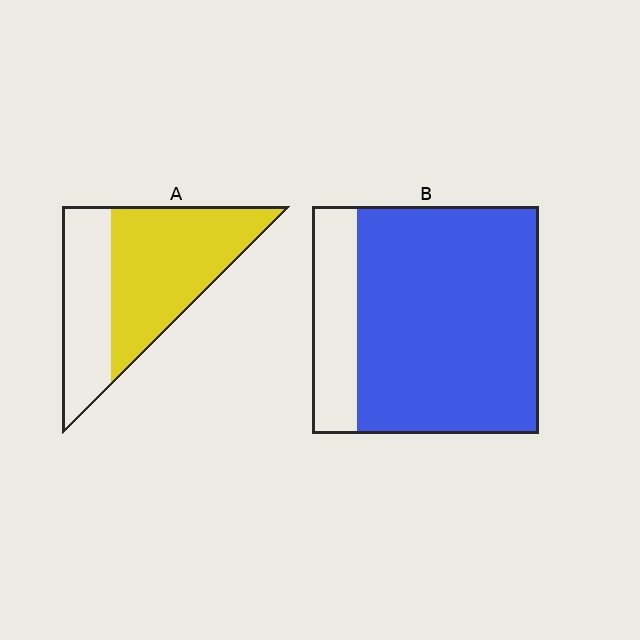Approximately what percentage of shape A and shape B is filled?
A is approximately 60% and B is approximately 80%.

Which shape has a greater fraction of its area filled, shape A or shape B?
Shape B.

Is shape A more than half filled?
Yes.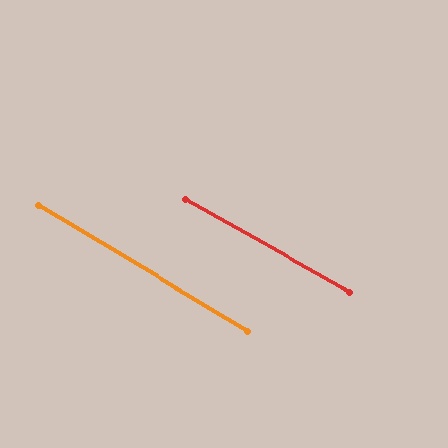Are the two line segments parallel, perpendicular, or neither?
Parallel — their directions differ by only 1.3°.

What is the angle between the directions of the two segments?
Approximately 1 degree.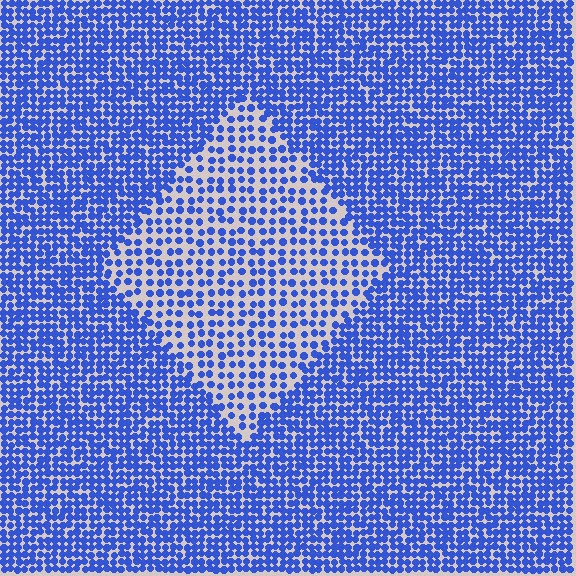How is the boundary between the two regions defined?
The boundary is defined by a change in element density (approximately 2.0x ratio). All elements are the same color, size, and shape.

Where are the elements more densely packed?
The elements are more densely packed outside the diamond boundary.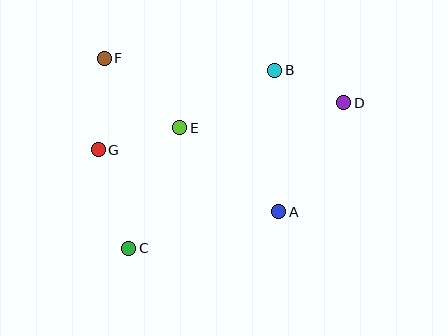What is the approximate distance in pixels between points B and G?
The distance between B and G is approximately 193 pixels.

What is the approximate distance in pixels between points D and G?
The distance between D and G is approximately 250 pixels.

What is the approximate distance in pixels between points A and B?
The distance between A and B is approximately 142 pixels.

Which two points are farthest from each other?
Points C and D are farthest from each other.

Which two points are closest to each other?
Points B and D are closest to each other.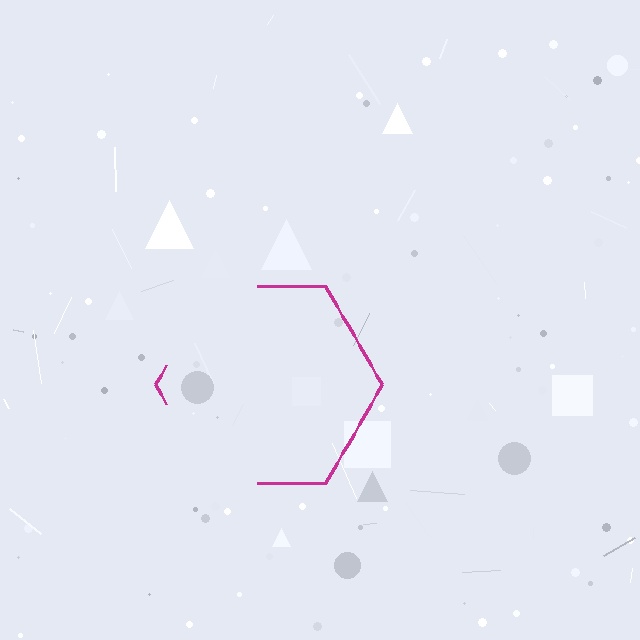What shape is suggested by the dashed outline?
The dashed outline suggests a hexagon.